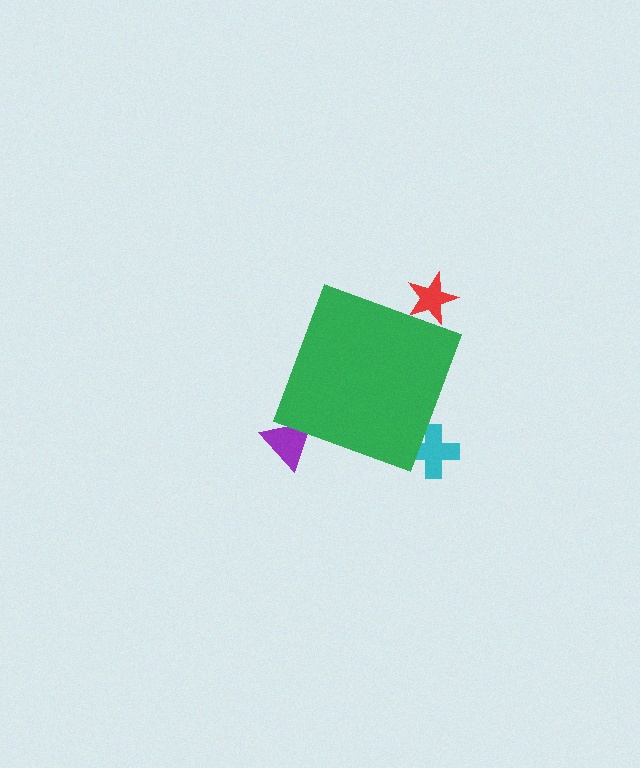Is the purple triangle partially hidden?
Yes, the purple triangle is partially hidden behind the green diamond.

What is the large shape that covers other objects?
A green diamond.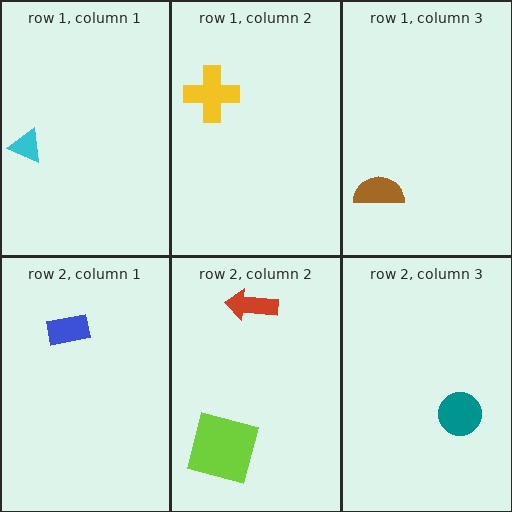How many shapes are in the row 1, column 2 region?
1.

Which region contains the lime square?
The row 2, column 2 region.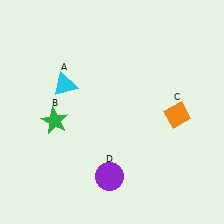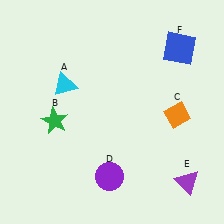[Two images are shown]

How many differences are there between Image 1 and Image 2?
There are 2 differences between the two images.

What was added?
A purple triangle (E), a blue square (F) were added in Image 2.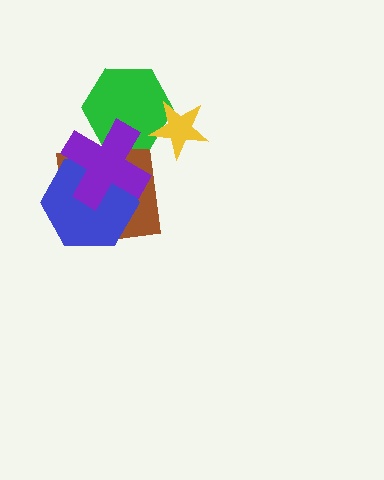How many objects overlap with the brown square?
2 objects overlap with the brown square.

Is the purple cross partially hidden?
No, no other shape covers it.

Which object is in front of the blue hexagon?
The purple cross is in front of the blue hexagon.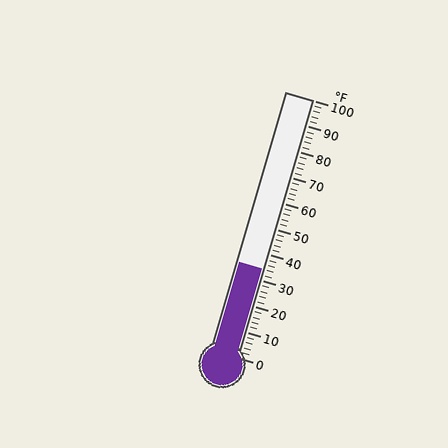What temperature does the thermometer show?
The thermometer shows approximately 34°F.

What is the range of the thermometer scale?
The thermometer scale ranges from 0°F to 100°F.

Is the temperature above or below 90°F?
The temperature is below 90°F.